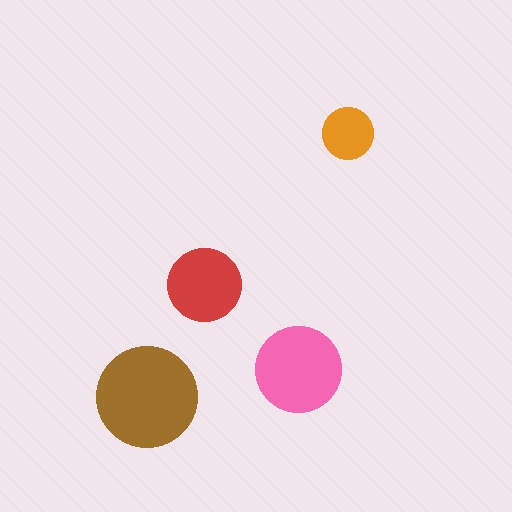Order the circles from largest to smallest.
the brown one, the pink one, the red one, the orange one.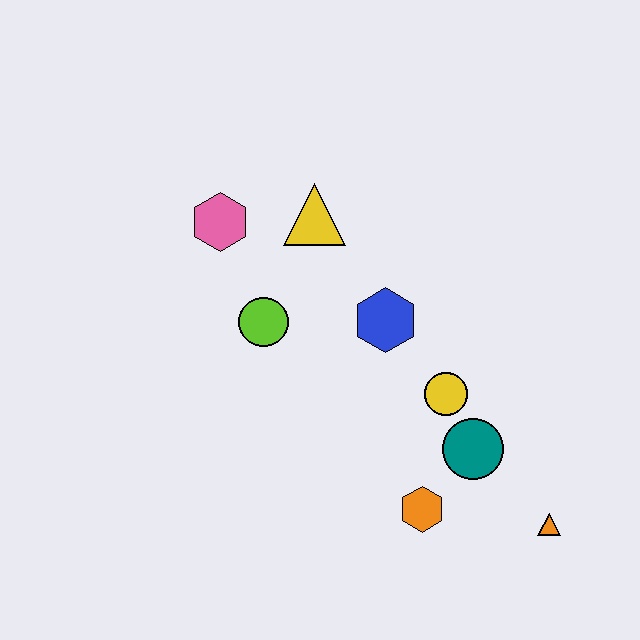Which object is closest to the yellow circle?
The teal circle is closest to the yellow circle.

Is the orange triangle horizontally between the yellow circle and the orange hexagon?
No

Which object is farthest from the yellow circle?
The pink hexagon is farthest from the yellow circle.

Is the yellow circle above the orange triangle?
Yes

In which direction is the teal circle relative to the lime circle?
The teal circle is to the right of the lime circle.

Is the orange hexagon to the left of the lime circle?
No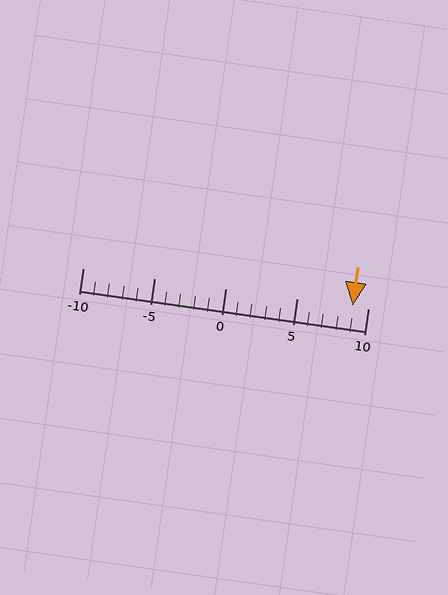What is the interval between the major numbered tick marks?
The major tick marks are spaced 5 units apart.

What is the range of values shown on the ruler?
The ruler shows values from -10 to 10.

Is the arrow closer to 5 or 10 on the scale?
The arrow is closer to 10.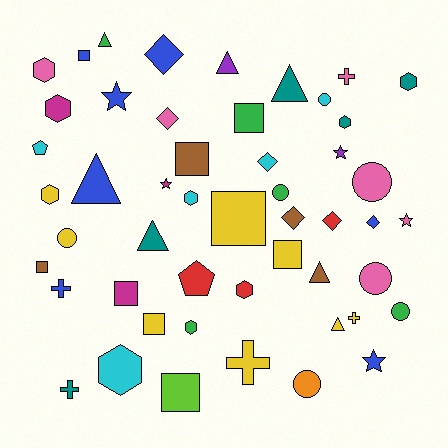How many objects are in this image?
There are 50 objects.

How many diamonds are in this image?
There are 6 diamonds.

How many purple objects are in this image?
There are 2 purple objects.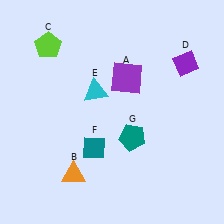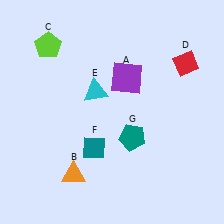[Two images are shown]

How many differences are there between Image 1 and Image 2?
There is 1 difference between the two images.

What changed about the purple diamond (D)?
In Image 1, D is purple. In Image 2, it changed to red.